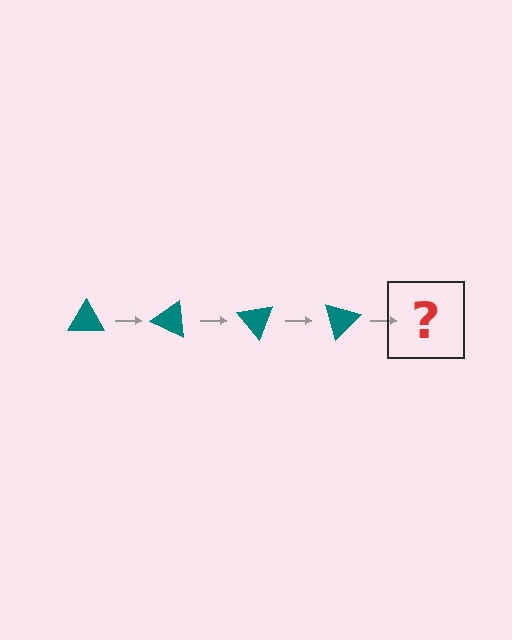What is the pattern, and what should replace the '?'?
The pattern is that the triangle rotates 25 degrees each step. The '?' should be a teal triangle rotated 100 degrees.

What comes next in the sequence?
The next element should be a teal triangle rotated 100 degrees.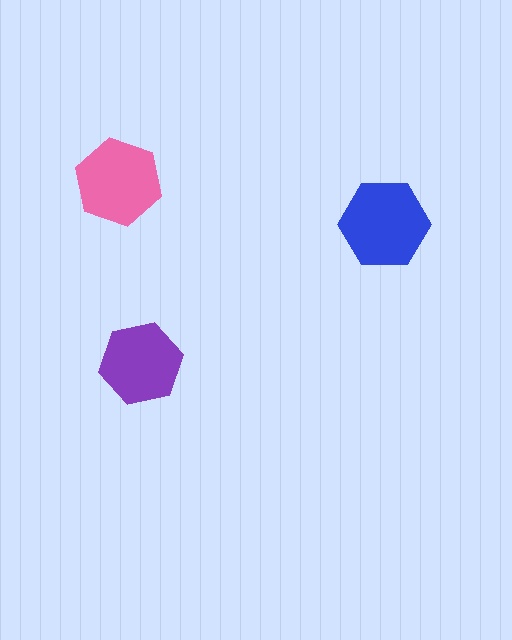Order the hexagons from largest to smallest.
the blue one, the pink one, the purple one.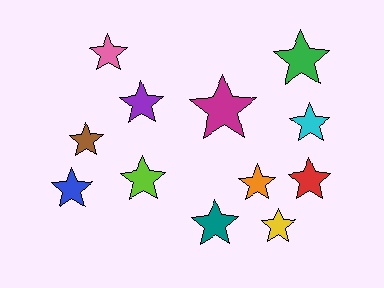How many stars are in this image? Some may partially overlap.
There are 12 stars.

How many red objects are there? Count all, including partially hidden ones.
There is 1 red object.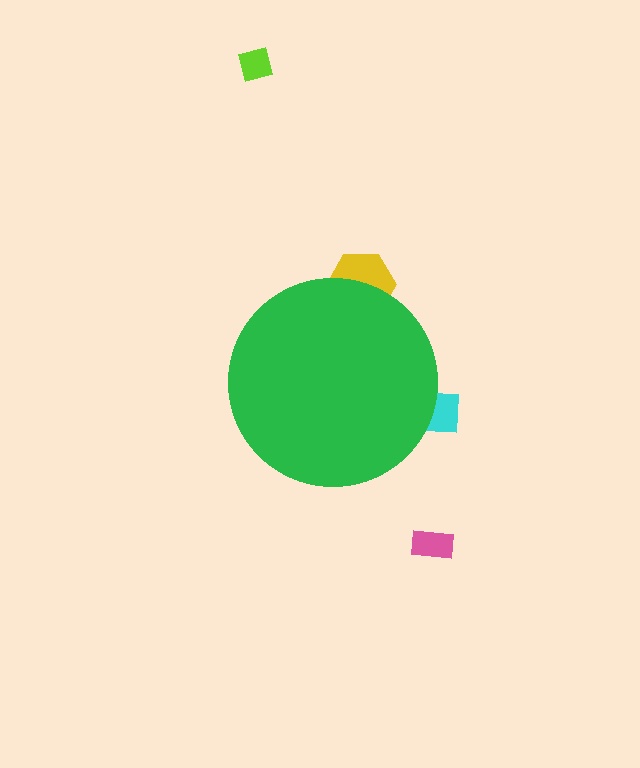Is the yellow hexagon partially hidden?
Yes, the yellow hexagon is partially hidden behind the green circle.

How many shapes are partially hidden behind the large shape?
2 shapes are partially hidden.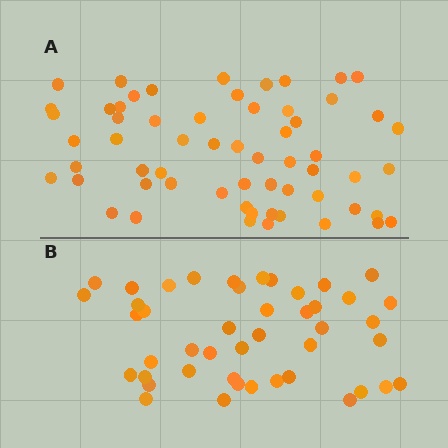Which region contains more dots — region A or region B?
Region A (the top region) has more dots.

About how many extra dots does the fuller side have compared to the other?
Region A has approximately 15 more dots than region B.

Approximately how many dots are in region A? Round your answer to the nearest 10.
About 60 dots.